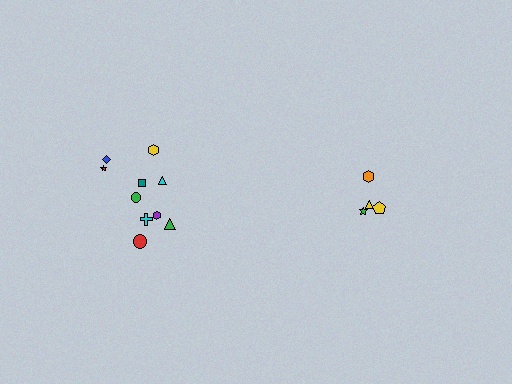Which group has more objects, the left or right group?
The left group.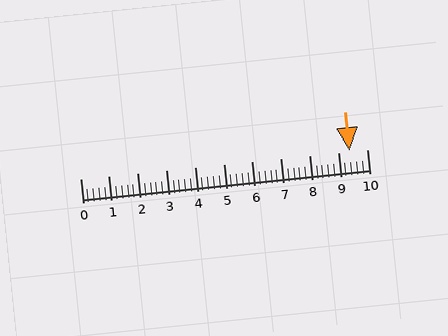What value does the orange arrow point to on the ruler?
The orange arrow points to approximately 9.4.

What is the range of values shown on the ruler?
The ruler shows values from 0 to 10.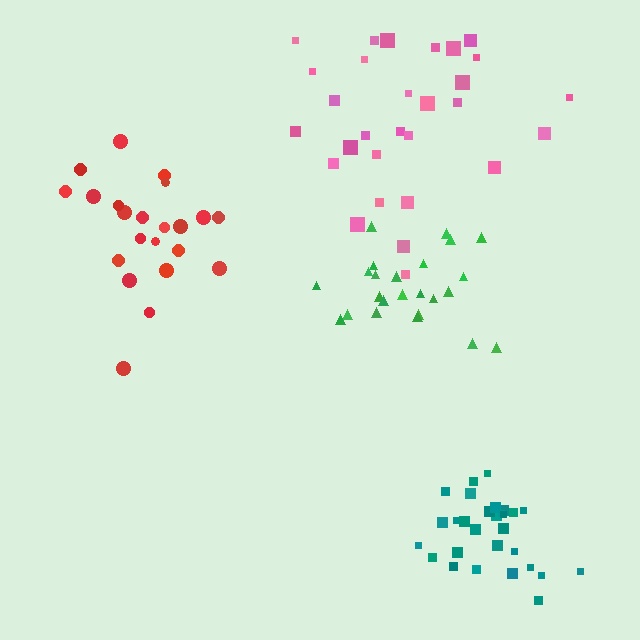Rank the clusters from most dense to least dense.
teal, green, red, pink.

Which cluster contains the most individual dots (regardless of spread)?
Teal (29).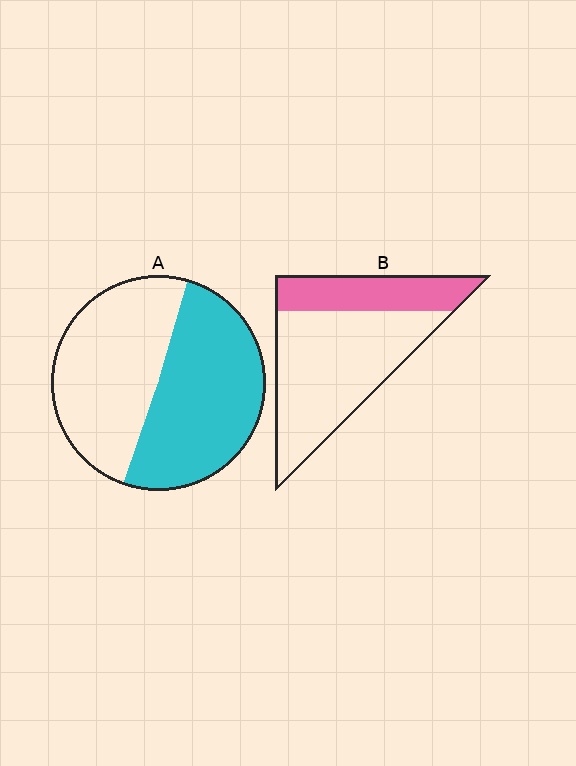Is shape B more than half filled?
No.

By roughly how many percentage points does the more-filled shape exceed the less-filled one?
By roughly 20 percentage points (A over B).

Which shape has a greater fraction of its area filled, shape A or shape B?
Shape A.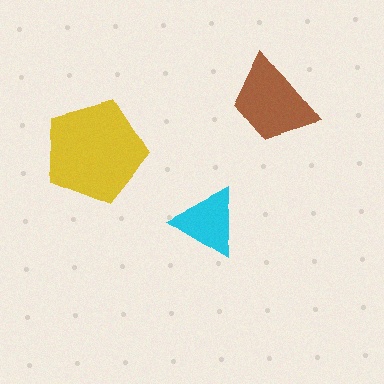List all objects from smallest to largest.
The cyan triangle, the brown trapezoid, the yellow pentagon.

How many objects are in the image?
There are 3 objects in the image.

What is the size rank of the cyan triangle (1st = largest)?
3rd.